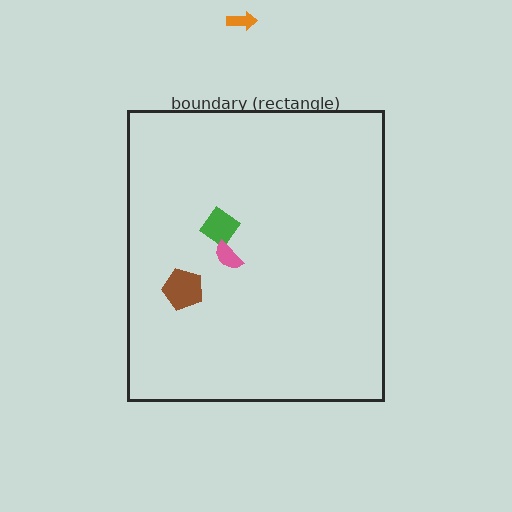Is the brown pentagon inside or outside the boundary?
Inside.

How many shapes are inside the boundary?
3 inside, 1 outside.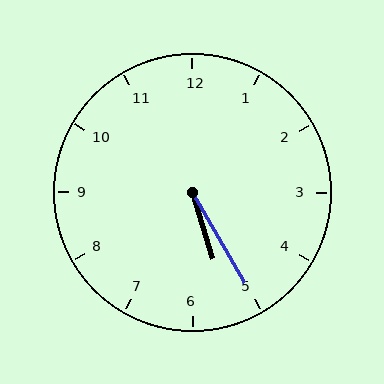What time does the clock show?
5:25.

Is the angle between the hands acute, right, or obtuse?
It is acute.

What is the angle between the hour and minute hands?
Approximately 12 degrees.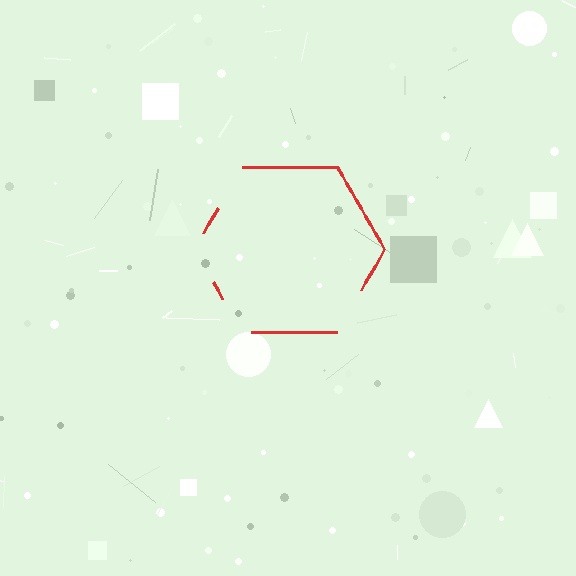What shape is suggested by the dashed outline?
The dashed outline suggests a hexagon.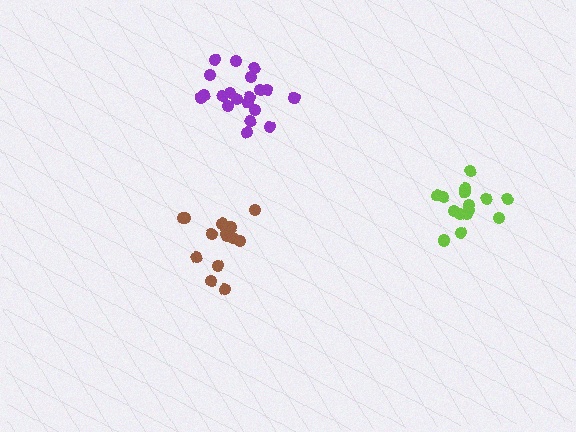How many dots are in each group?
Group 1: 15 dots, Group 2: 14 dots, Group 3: 20 dots (49 total).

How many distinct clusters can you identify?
There are 3 distinct clusters.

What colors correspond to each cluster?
The clusters are colored: lime, brown, purple.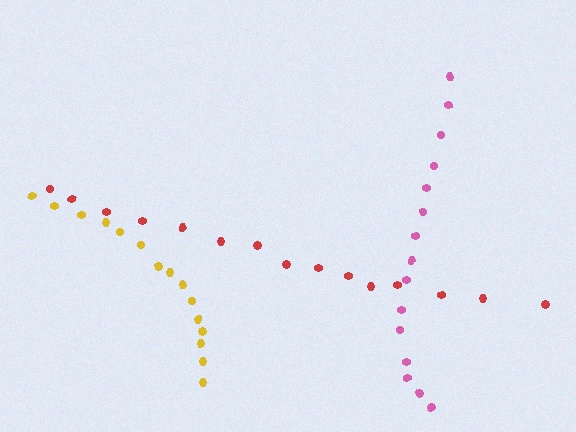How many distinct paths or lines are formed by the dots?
There are 3 distinct paths.